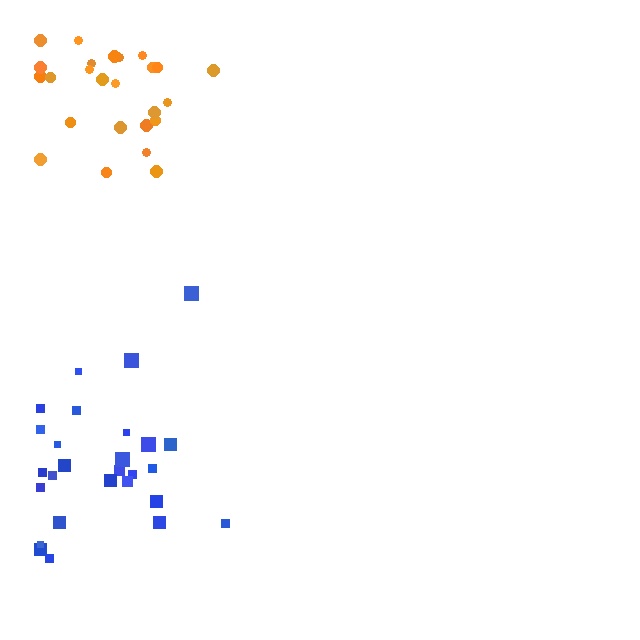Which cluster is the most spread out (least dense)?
Blue.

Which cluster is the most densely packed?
Orange.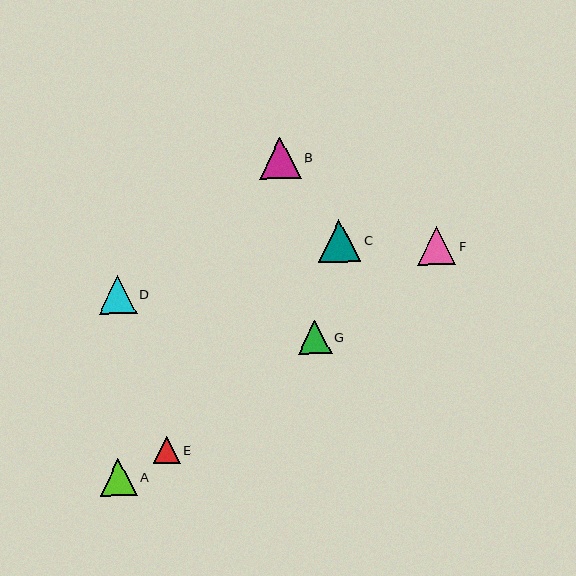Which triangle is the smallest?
Triangle E is the smallest with a size of approximately 27 pixels.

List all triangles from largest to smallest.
From largest to smallest: C, B, F, D, A, G, E.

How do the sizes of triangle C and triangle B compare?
Triangle C and triangle B are approximately the same size.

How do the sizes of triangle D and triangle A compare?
Triangle D and triangle A are approximately the same size.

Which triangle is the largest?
Triangle C is the largest with a size of approximately 42 pixels.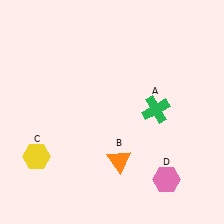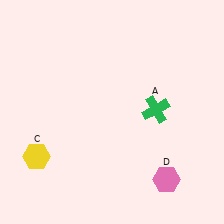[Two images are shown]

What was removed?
The orange triangle (B) was removed in Image 2.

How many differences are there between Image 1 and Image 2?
There is 1 difference between the two images.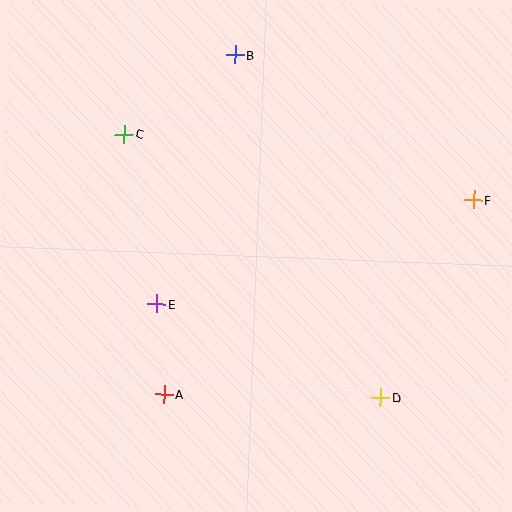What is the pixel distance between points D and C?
The distance between D and C is 368 pixels.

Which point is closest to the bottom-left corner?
Point A is closest to the bottom-left corner.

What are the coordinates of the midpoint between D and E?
The midpoint between D and E is at (269, 351).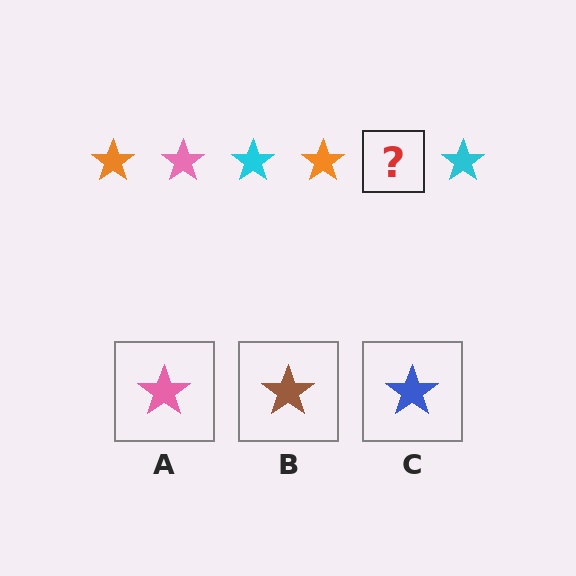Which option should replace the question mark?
Option A.